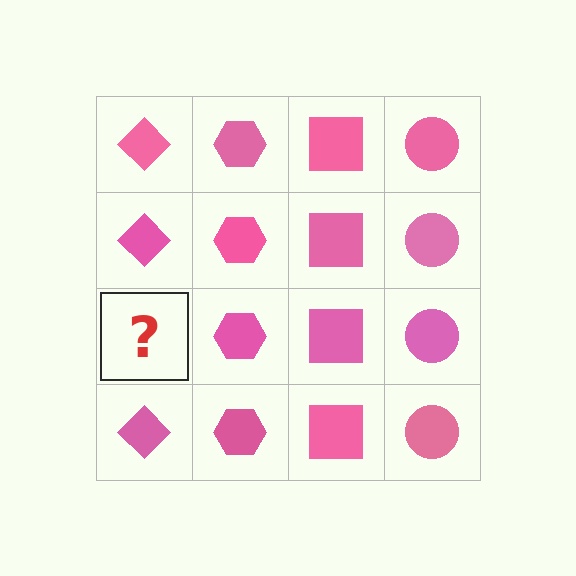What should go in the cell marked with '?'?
The missing cell should contain a pink diamond.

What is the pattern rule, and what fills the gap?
The rule is that each column has a consistent shape. The gap should be filled with a pink diamond.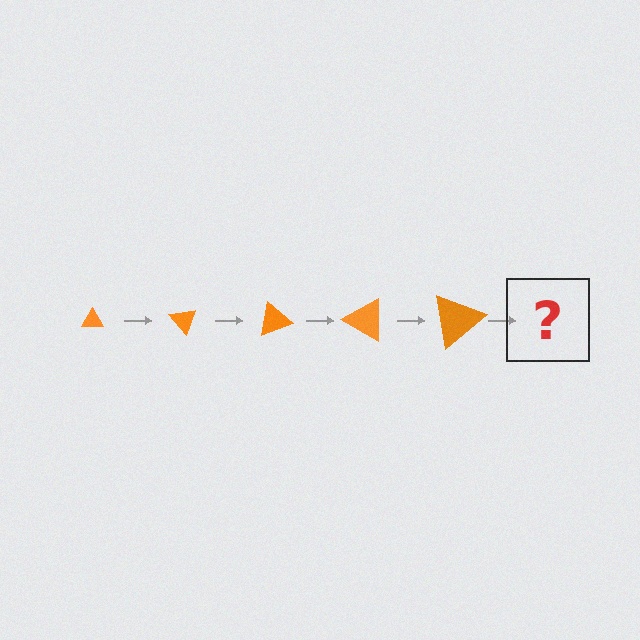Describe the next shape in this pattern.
It should be a triangle, larger than the previous one and rotated 250 degrees from the start.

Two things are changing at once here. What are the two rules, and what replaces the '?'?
The two rules are that the triangle grows larger each step and it rotates 50 degrees each step. The '?' should be a triangle, larger than the previous one and rotated 250 degrees from the start.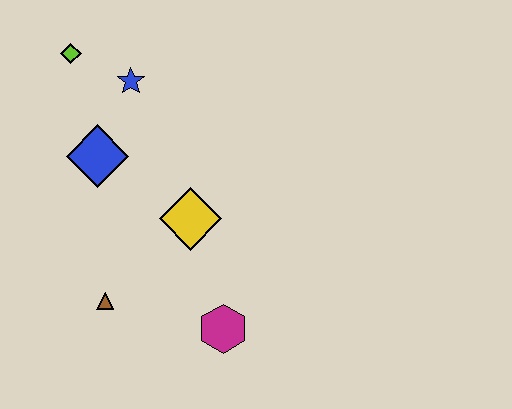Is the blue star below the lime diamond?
Yes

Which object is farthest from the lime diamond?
The magenta hexagon is farthest from the lime diamond.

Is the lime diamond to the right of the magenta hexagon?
No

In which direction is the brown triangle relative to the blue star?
The brown triangle is below the blue star.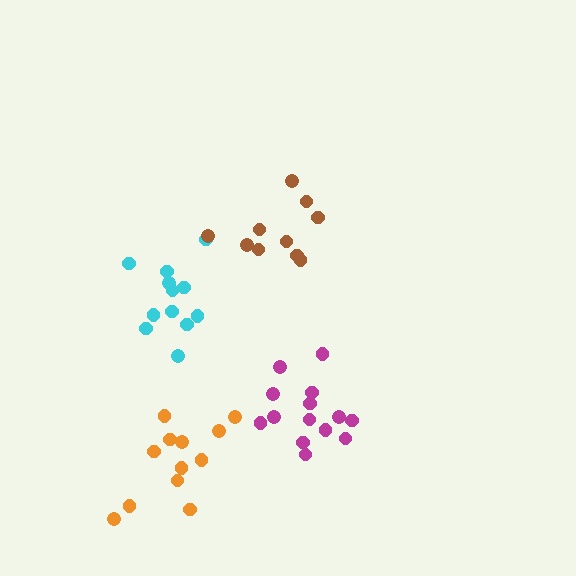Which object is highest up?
The brown cluster is topmost.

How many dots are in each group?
Group 1: 12 dots, Group 2: 10 dots, Group 3: 14 dots, Group 4: 12 dots (48 total).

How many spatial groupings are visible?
There are 4 spatial groupings.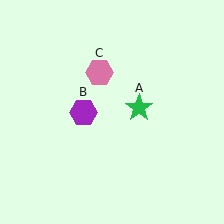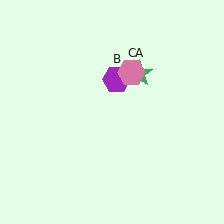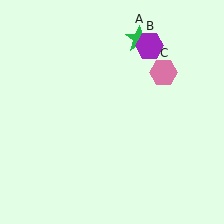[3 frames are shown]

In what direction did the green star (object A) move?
The green star (object A) moved up.